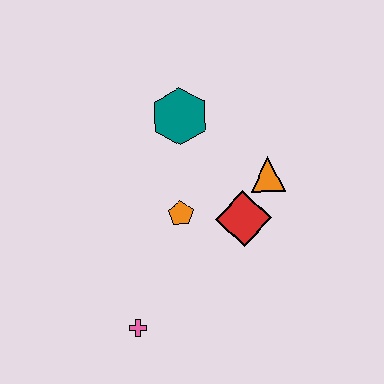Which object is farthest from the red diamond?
The pink cross is farthest from the red diamond.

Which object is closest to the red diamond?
The orange triangle is closest to the red diamond.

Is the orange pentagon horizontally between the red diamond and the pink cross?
Yes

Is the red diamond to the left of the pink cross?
No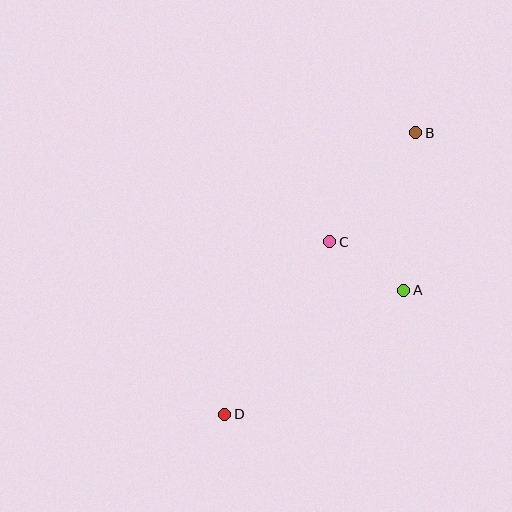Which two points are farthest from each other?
Points B and D are farthest from each other.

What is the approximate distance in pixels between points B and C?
The distance between B and C is approximately 139 pixels.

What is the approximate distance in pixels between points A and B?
The distance between A and B is approximately 158 pixels.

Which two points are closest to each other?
Points A and C are closest to each other.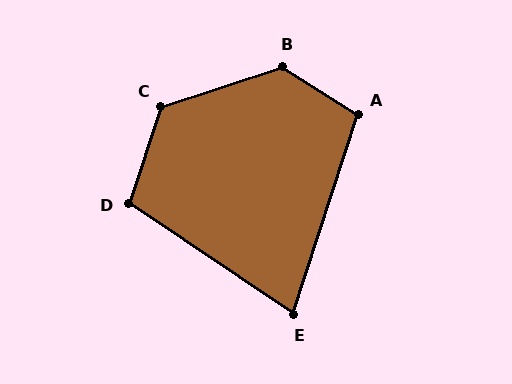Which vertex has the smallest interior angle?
E, at approximately 74 degrees.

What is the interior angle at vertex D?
Approximately 106 degrees (obtuse).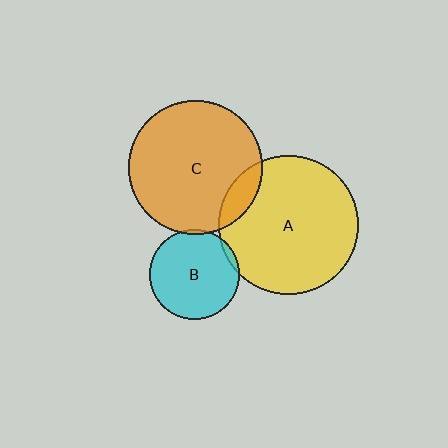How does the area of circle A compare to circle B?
Approximately 2.4 times.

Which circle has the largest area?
Circle A (yellow).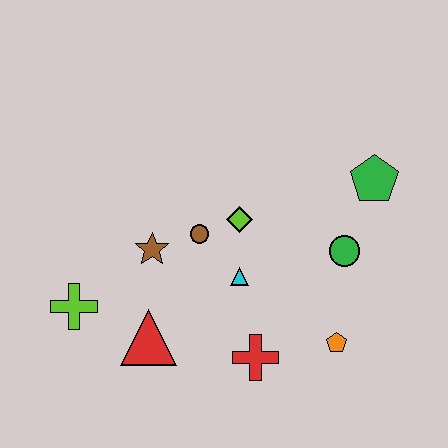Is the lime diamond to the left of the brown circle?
No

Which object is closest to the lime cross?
The red triangle is closest to the lime cross.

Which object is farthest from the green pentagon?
The lime cross is farthest from the green pentagon.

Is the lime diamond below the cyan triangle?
No